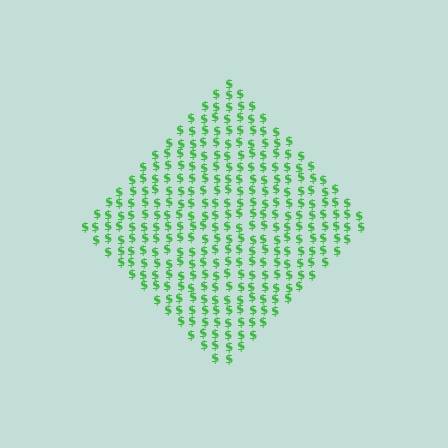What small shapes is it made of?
It is made of small dollar signs.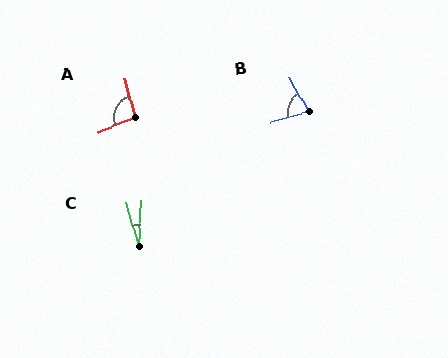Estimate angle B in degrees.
Approximately 77 degrees.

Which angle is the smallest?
C, at approximately 20 degrees.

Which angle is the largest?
A, at approximately 96 degrees.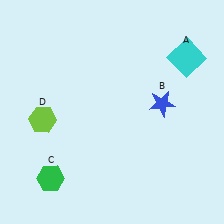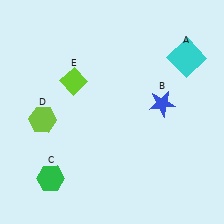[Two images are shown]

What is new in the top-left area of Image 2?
A lime diamond (E) was added in the top-left area of Image 2.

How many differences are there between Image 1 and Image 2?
There is 1 difference between the two images.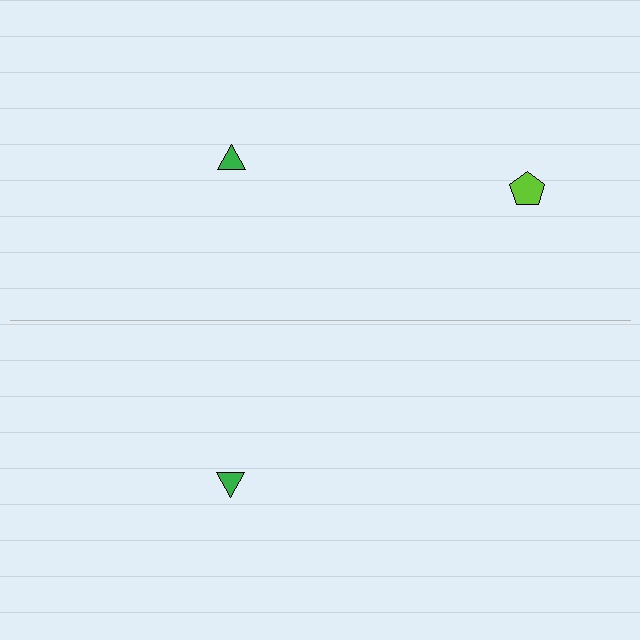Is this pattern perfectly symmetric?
No, the pattern is not perfectly symmetric. A lime pentagon is missing from the bottom side.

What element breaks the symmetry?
A lime pentagon is missing from the bottom side.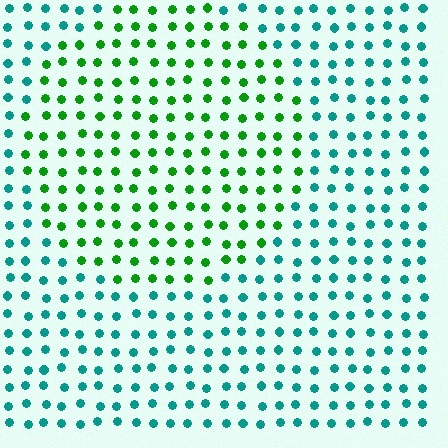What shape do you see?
I see a circle.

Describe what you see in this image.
The image is filled with small teal elements in a uniform arrangement. A circle-shaped region is visible where the elements are tinted to a slightly different hue, forming a subtle color boundary.